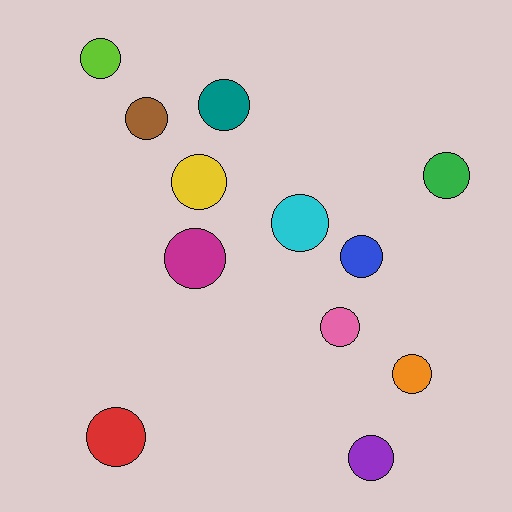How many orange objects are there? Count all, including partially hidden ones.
There is 1 orange object.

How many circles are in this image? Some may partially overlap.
There are 12 circles.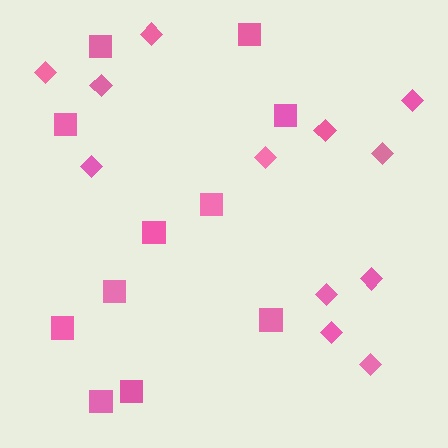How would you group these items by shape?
There are 2 groups: one group of squares (11) and one group of diamonds (12).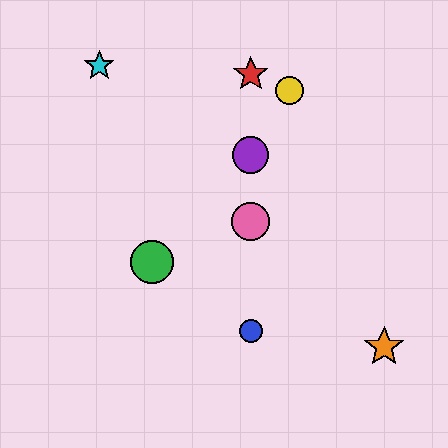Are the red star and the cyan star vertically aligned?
No, the red star is at x≈251 and the cyan star is at x≈99.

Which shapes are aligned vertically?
The red star, the blue circle, the purple circle, the pink circle are aligned vertically.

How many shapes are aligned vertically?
4 shapes (the red star, the blue circle, the purple circle, the pink circle) are aligned vertically.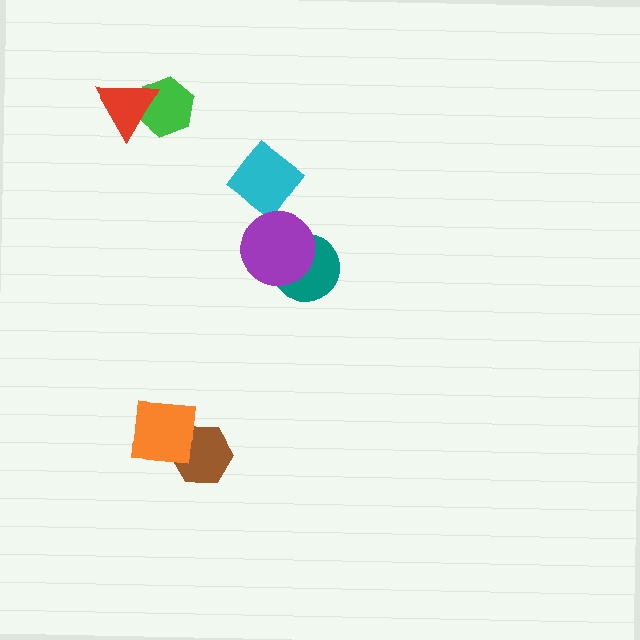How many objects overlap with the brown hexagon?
1 object overlaps with the brown hexagon.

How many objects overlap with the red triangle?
1 object overlaps with the red triangle.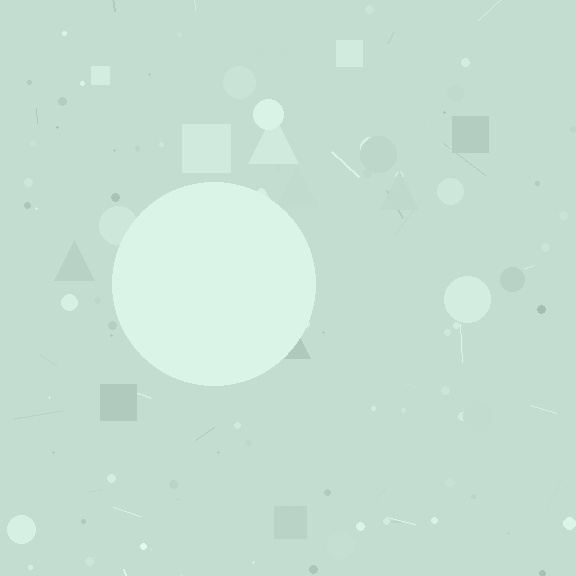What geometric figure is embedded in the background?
A circle is embedded in the background.